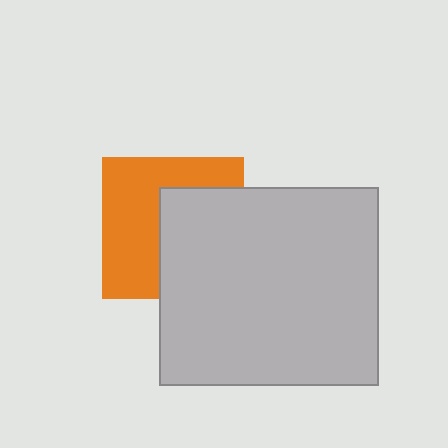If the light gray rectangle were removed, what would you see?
You would see the complete orange square.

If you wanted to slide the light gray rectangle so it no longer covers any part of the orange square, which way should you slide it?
Slide it right — that is the most direct way to separate the two shapes.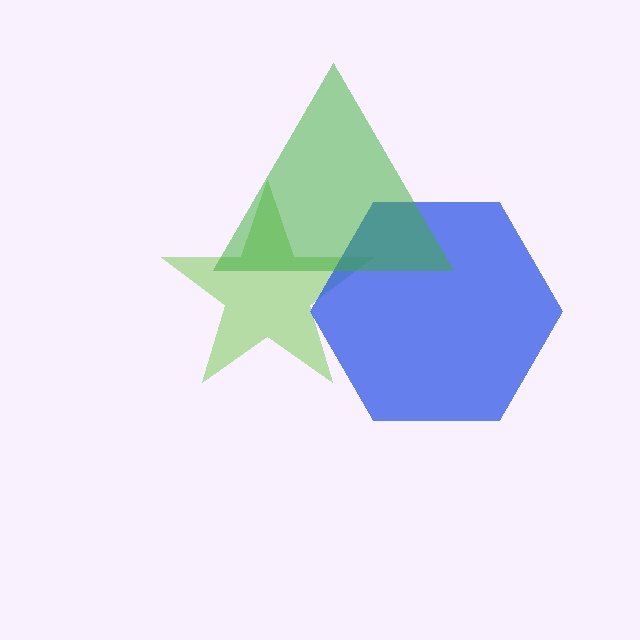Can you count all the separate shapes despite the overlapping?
Yes, there are 3 separate shapes.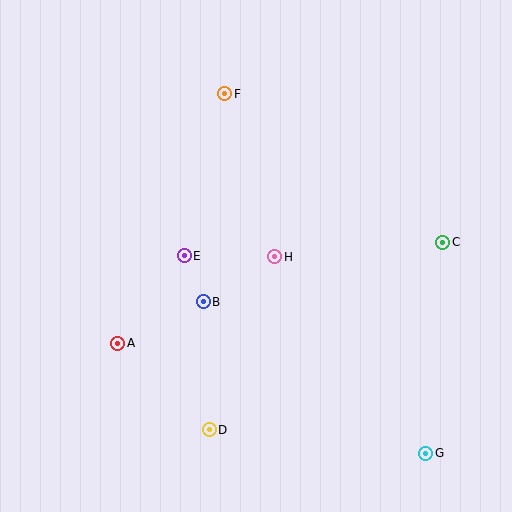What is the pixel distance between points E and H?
The distance between E and H is 90 pixels.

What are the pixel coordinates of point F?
Point F is at (225, 94).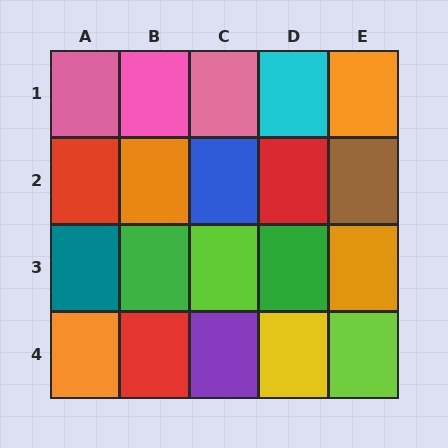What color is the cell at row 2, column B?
Orange.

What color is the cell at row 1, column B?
Pink.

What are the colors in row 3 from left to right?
Teal, green, lime, green, orange.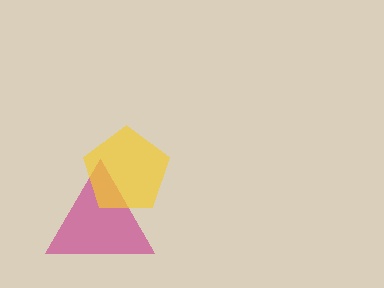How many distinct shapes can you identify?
There are 2 distinct shapes: a magenta triangle, a yellow pentagon.